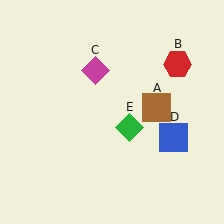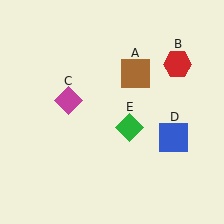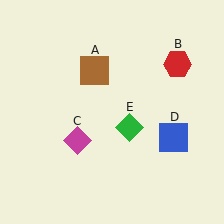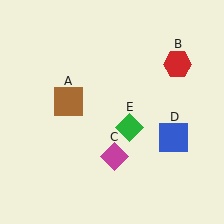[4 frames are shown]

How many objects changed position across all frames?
2 objects changed position: brown square (object A), magenta diamond (object C).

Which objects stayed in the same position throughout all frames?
Red hexagon (object B) and blue square (object D) and green diamond (object E) remained stationary.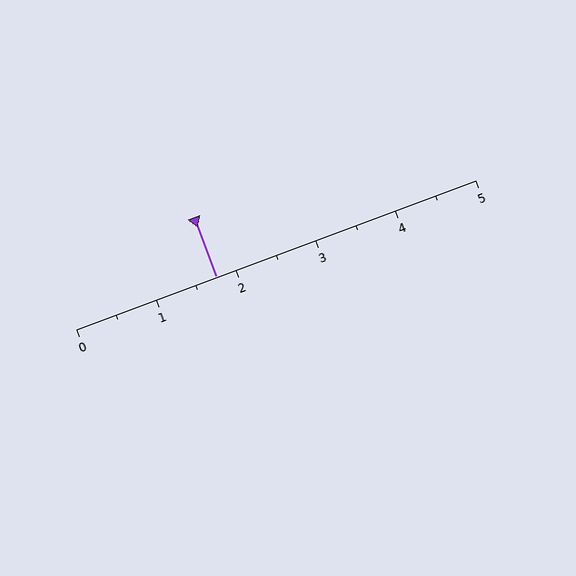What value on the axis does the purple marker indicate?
The marker indicates approximately 1.8.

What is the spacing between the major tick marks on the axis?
The major ticks are spaced 1 apart.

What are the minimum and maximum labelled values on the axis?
The axis runs from 0 to 5.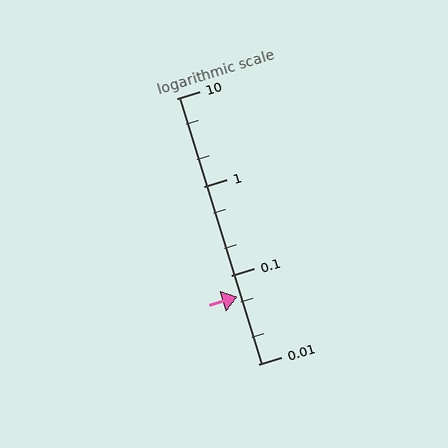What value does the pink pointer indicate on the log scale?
The pointer indicates approximately 0.057.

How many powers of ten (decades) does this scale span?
The scale spans 3 decades, from 0.01 to 10.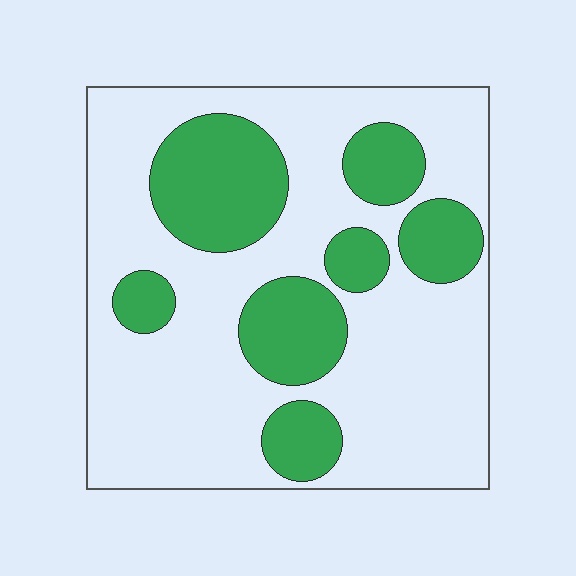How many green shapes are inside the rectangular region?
7.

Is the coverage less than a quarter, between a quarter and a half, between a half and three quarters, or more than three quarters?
Between a quarter and a half.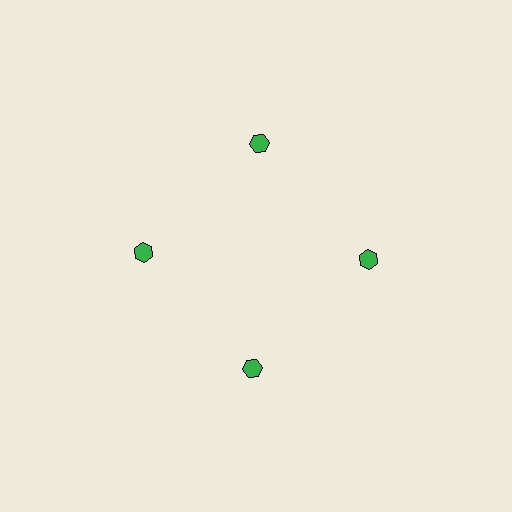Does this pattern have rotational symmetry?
Yes, this pattern has 4-fold rotational symmetry. It looks the same after rotating 90 degrees around the center.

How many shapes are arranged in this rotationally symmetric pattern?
There are 4 shapes, arranged in 4 groups of 1.